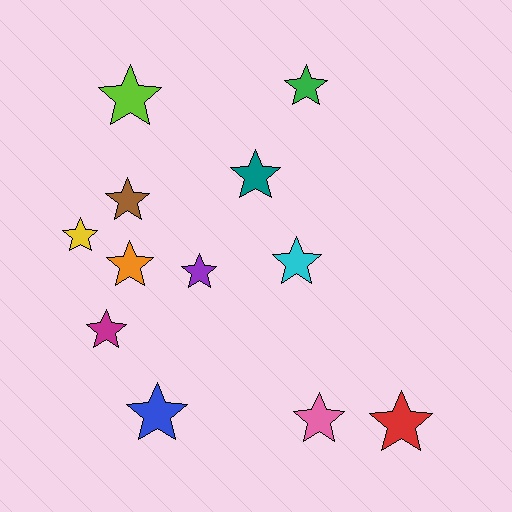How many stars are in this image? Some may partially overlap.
There are 12 stars.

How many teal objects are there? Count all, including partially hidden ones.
There is 1 teal object.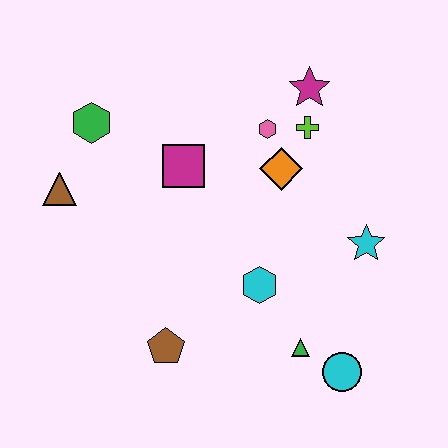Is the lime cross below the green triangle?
No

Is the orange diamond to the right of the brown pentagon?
Yes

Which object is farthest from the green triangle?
The green hexagon is farthest from the green triangle.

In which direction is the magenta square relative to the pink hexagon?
The magenta square is to the left of the pink hexagon.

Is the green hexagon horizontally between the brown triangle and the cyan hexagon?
Yes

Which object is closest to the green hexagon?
The brown triangle is closest to the green hexagon.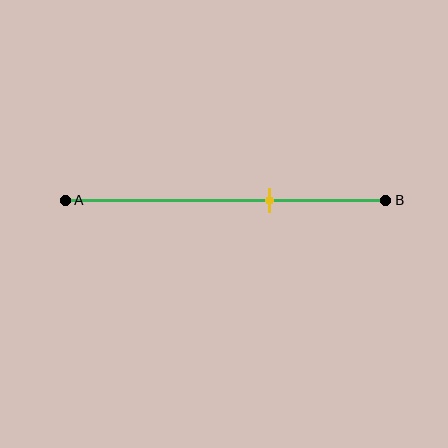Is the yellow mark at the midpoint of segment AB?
No, the mark is at about 65% from A, not at the 50% midpoint.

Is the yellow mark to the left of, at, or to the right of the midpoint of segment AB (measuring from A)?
The yellow mark is to the right of the midpoint of segment AB.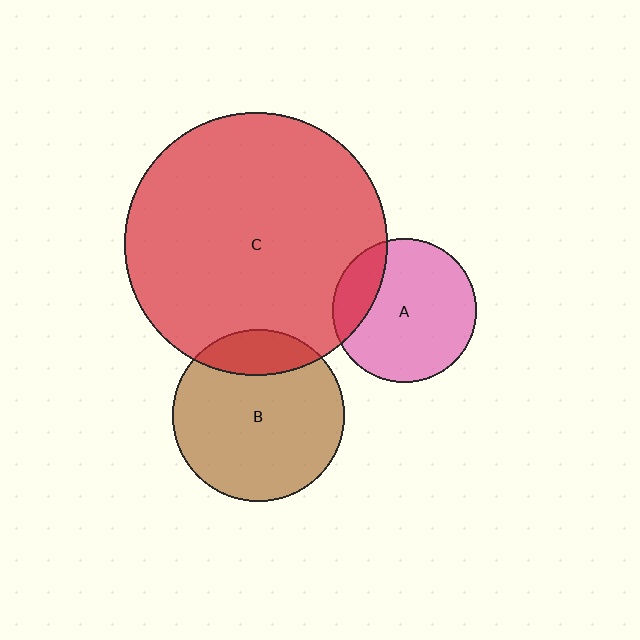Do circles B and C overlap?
Yes.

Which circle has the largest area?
Circle C (red).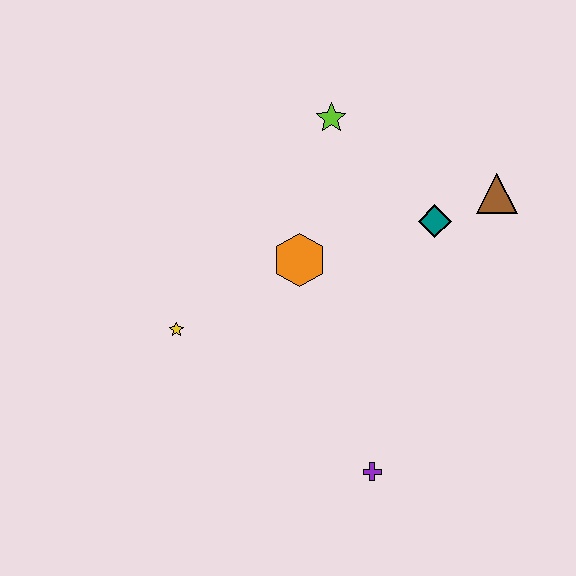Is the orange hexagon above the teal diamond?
No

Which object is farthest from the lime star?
The purple cross is farthest from the lime star.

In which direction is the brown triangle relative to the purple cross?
The brown triangle is above the purple cross.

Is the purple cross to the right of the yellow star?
Yes